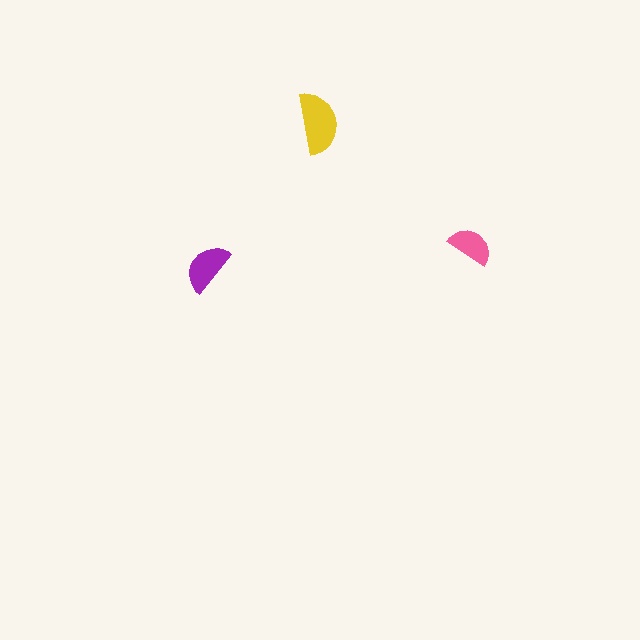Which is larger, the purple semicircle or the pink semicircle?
The purple one.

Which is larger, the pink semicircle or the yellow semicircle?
The yellow one.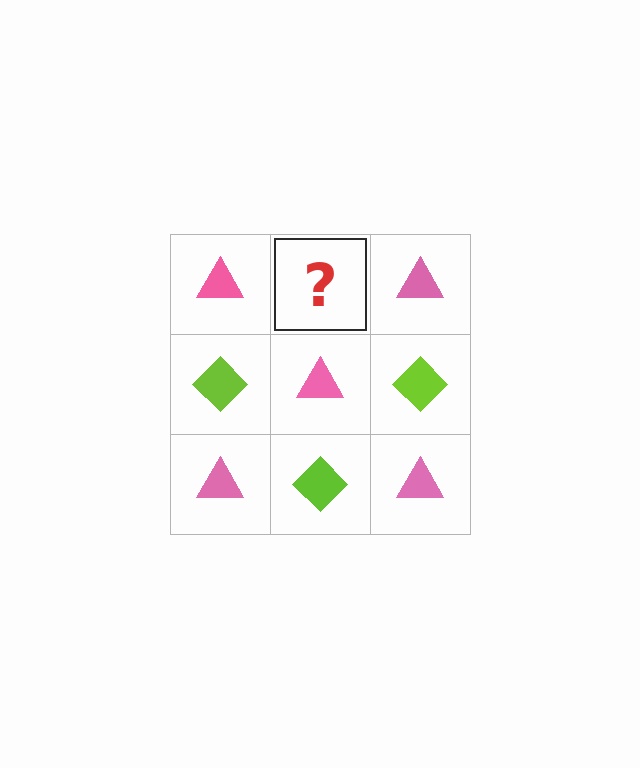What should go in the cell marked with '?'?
The missing cell should contain a lime diamond.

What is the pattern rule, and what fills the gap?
The rule is that it alternates pink triangle and lime diamond in a checkerboard pattern. The gap should be filled with a lime diamond.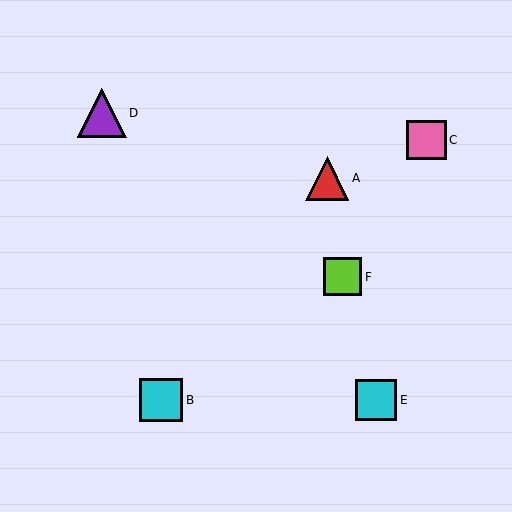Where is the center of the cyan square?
The center of the cyan square is at (376, 400).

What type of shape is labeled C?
Shape C is a pink square.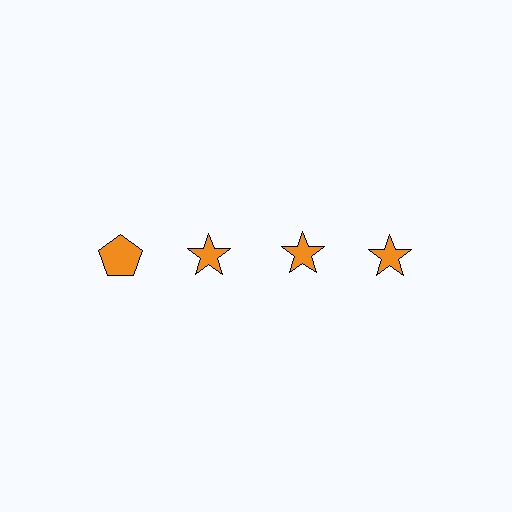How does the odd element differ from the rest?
It has a different shape: pentagon instead of star.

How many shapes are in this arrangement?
There are 4 shapes arranged in a grid pattern.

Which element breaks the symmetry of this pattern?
The orange pentagon in the top row, leftmost column breaks the symmetry. All other shapes are orange stars.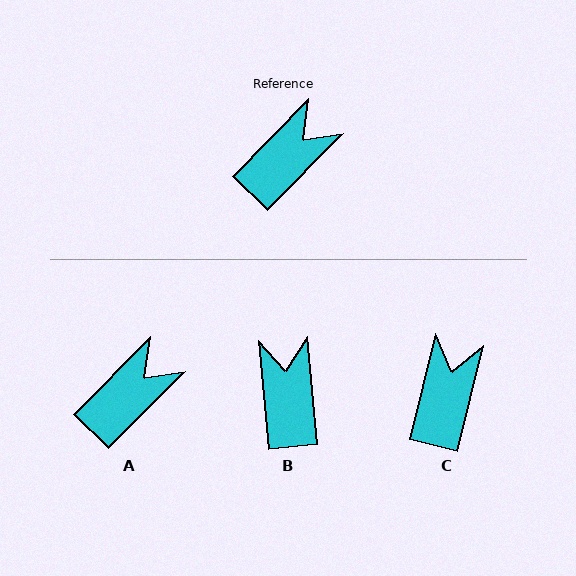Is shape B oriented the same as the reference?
No, it is off by about 50 degrees.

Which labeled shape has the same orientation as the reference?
A.